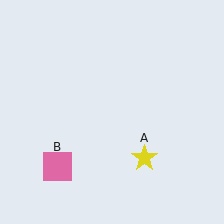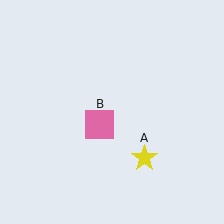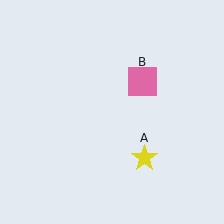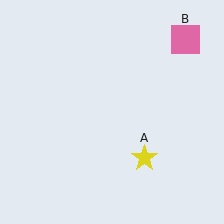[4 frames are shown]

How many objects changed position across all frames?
1 object changed position: pink square (object B).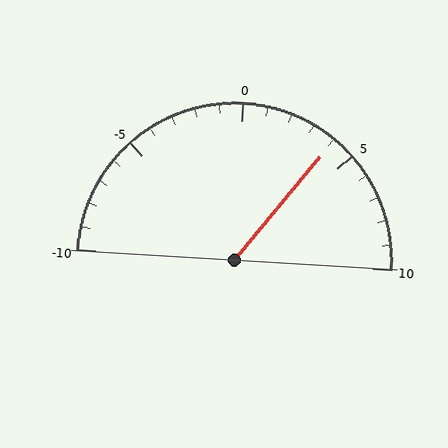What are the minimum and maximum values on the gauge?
The gauge ranges from -10 to 10.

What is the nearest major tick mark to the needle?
The nearest major tick mark is 5.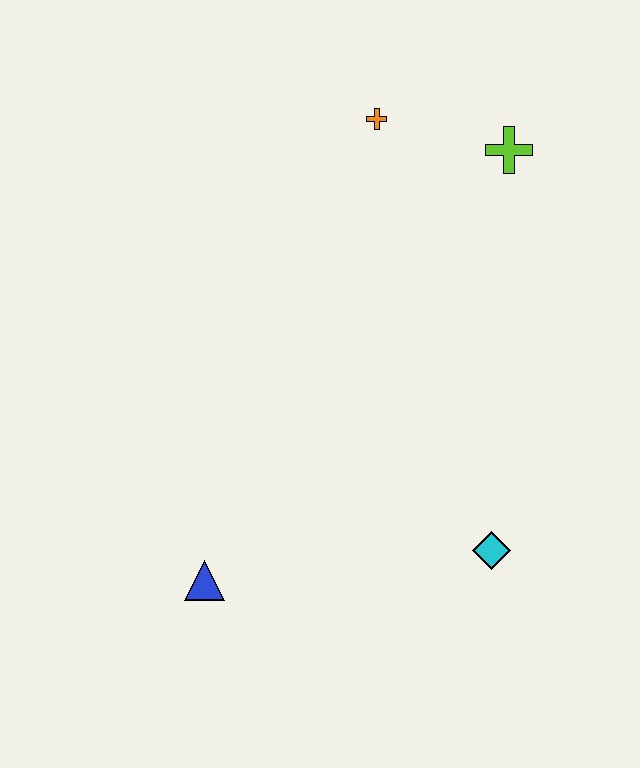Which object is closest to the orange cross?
The lime cross is closest to the orange cross.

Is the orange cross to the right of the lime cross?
No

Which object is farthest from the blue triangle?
The lime cross is farthest from the blue triangle.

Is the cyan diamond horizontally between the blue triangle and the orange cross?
No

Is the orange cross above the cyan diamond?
Yes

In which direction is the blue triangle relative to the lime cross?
The blue triangle is below the lime cross.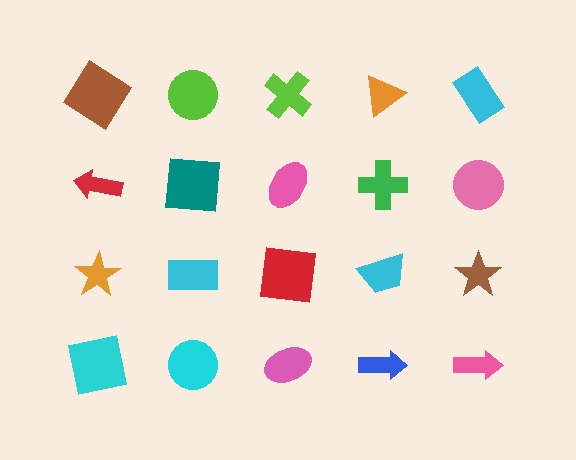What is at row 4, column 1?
A cyan square.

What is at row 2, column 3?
A pink ellipse.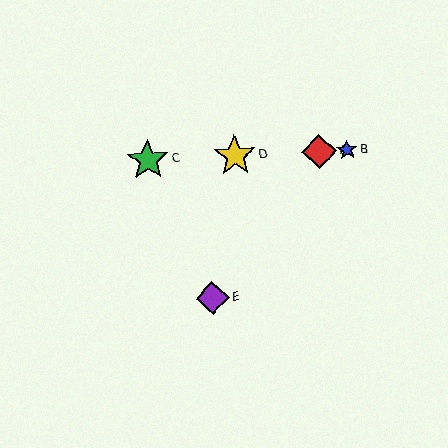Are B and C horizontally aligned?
Yes, both are at y≈150.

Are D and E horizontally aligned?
No, D is at y≈156 and E is at y≈298.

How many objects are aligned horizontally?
4 objects (A, B, C, D) are aligned horizontally.